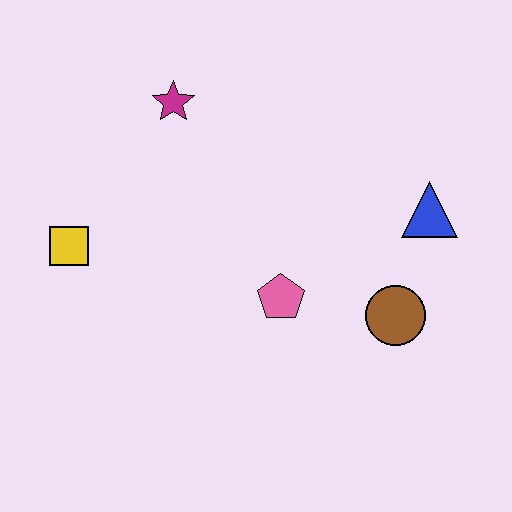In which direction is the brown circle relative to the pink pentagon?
The brown circle is to the right of the pink pentagon.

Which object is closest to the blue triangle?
The brown circle is closest to the blue triangle.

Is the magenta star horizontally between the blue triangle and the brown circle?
No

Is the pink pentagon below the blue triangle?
Yes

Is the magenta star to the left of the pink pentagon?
Yes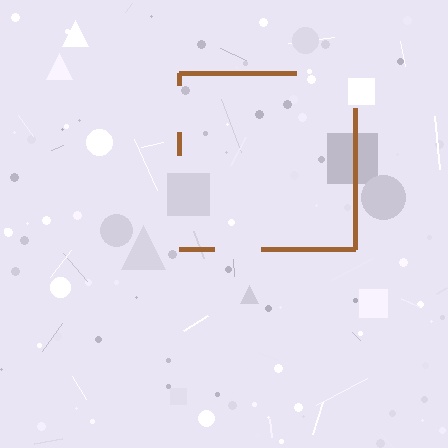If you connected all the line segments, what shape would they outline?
They would outline a square.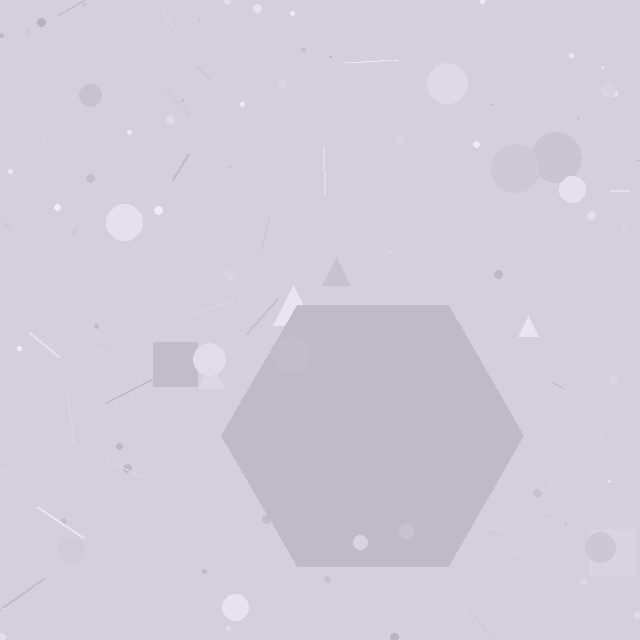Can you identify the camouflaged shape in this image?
The camouflaged shape is a hexagon.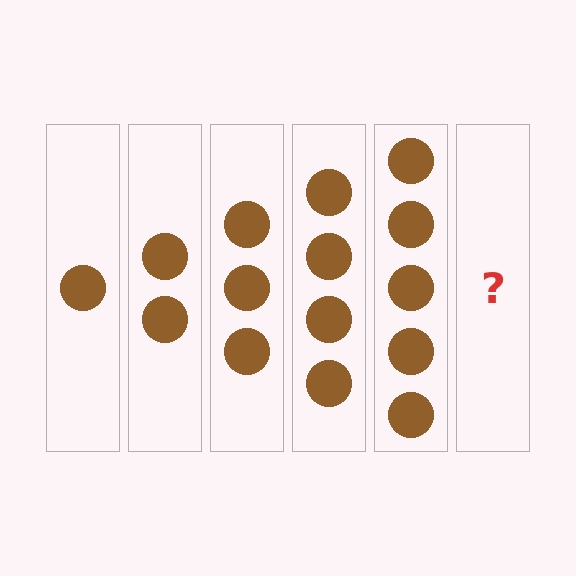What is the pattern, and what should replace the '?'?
The pattern is that each step adds one more circle. The '?' should be 6 circles.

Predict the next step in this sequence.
The next step is 6 circles.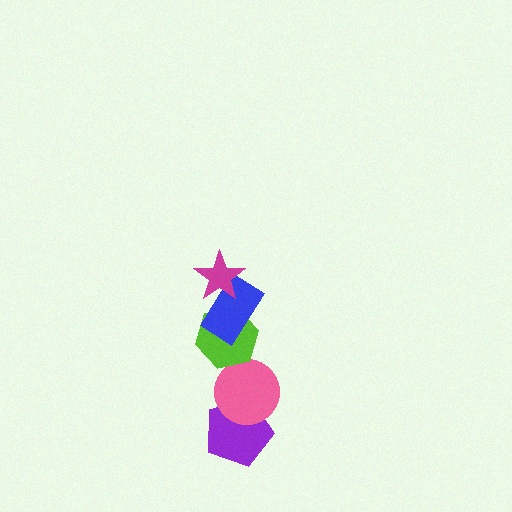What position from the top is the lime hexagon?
The lime hexagon is 3rd from the top.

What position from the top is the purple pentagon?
The purple pentagon is 5th from the top.